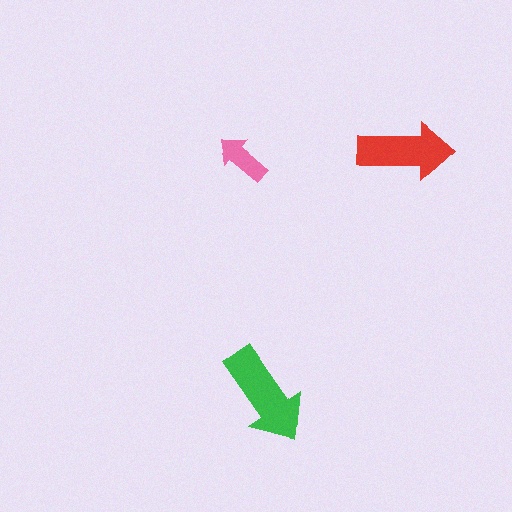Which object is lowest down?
The green arrow is bottommost.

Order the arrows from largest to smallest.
the green one, the red one, the pink one.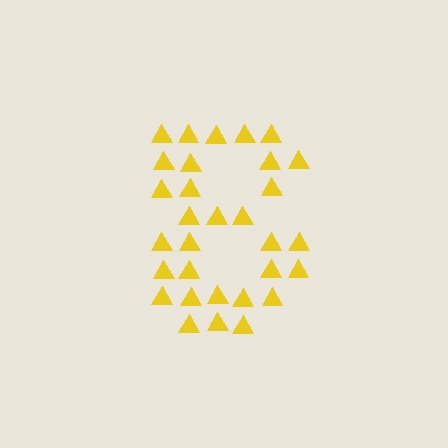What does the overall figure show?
The overall figure shows the digit 8.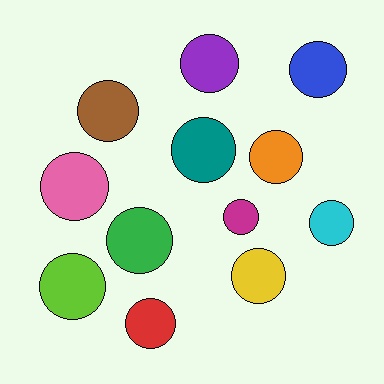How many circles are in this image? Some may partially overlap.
There are 12 circles.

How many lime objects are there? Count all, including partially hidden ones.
There is 1 lime object.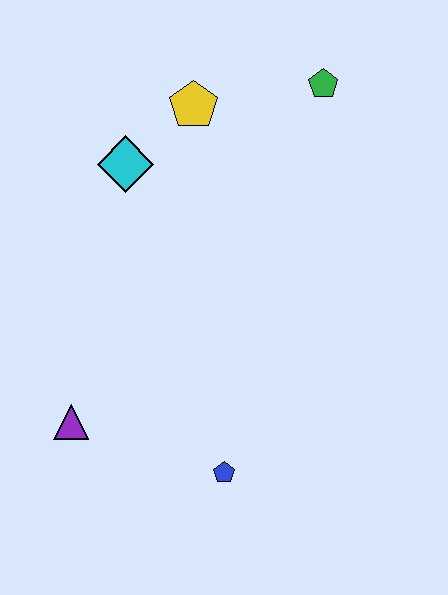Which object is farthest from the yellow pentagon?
The blue pentagon is farthest from the yellow pentagon.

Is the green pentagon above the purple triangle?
Yes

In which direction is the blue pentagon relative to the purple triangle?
The blue pentagon is to the right of the purple triangle.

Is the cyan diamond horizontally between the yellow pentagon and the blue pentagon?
No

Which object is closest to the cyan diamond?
The yellow pentagon is closest to the cyan diamond.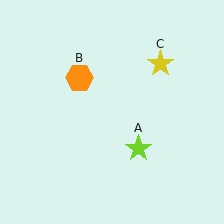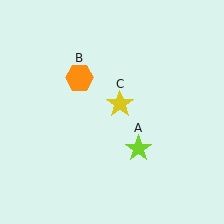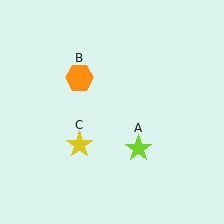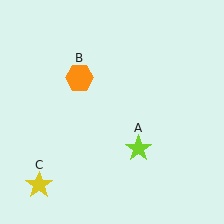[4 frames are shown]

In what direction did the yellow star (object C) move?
The yellow star (object C) moved down and to the left.